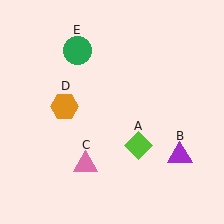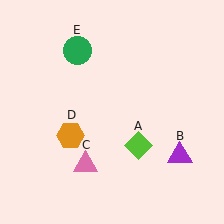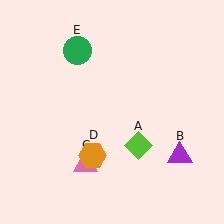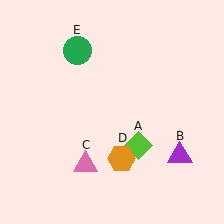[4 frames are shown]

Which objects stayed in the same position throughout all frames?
Lime diamond (object A) and purple triangle (object B) and pink triangle (object C) and green circle (object E) remained stationary.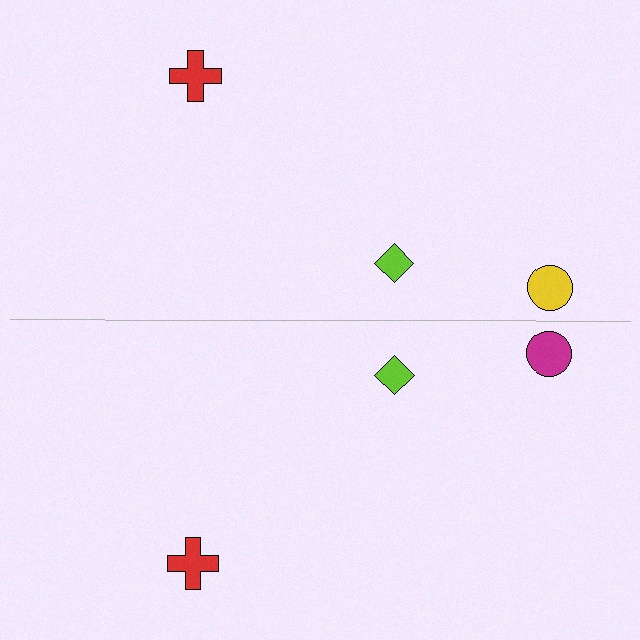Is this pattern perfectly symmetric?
No, the pattern is not perfectly symmetric. The magenta circle on the bottom side breaks the symmetry — its mirror counterpart is yellow.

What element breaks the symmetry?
The magenta circle on the bottom side breaks the symmetry — its mirror counterpart is yellow.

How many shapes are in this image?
There are 6 shapes in this image.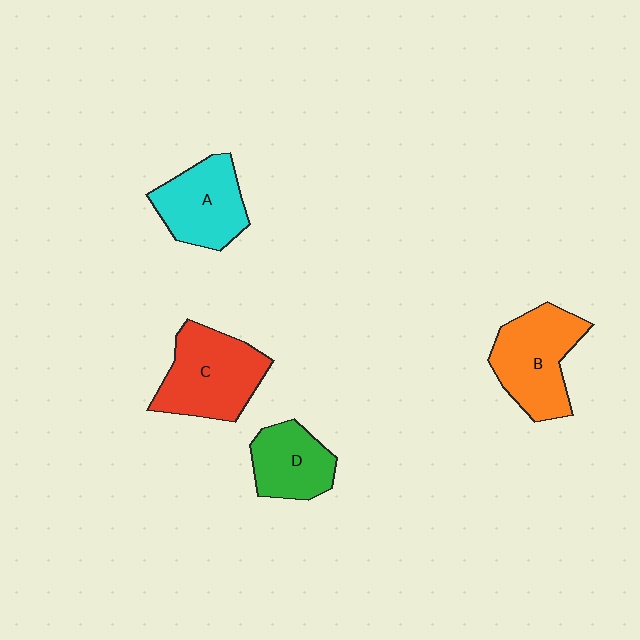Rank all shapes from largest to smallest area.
From largest to smallest: C (red), B (orange), A (cyan), D (green).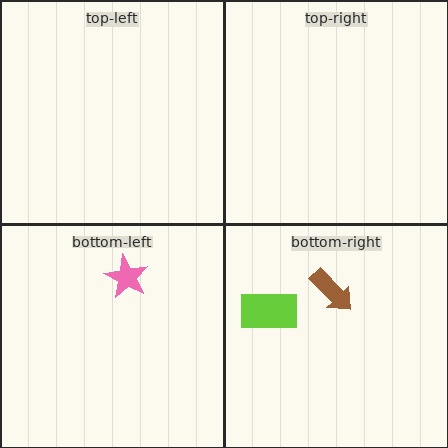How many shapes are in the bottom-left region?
1.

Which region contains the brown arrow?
The bottom-right region.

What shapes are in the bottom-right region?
The lime rectangle, the brown arrow.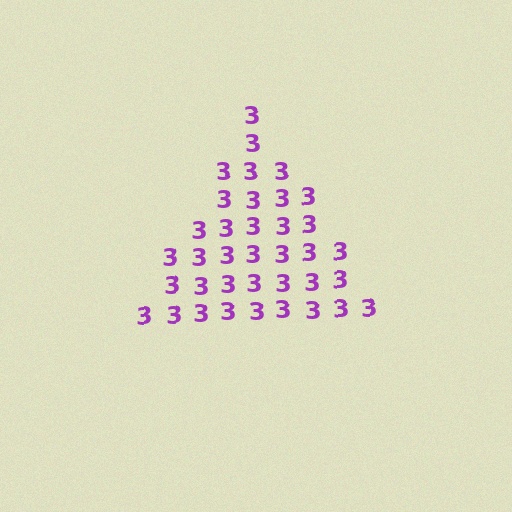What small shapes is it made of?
It is made of small digit 3's.